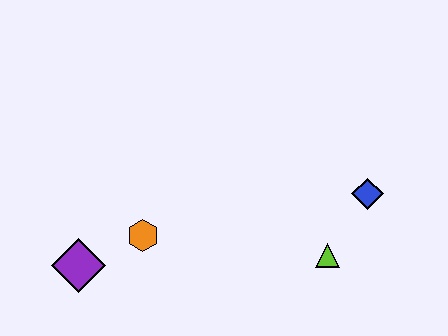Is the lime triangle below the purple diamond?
No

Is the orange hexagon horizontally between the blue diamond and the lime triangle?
No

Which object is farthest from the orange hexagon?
The blue diamond is farthest from the orange hexagon.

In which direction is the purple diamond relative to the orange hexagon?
The purple diamond is to the left of the orange hexagon.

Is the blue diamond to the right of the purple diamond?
Yes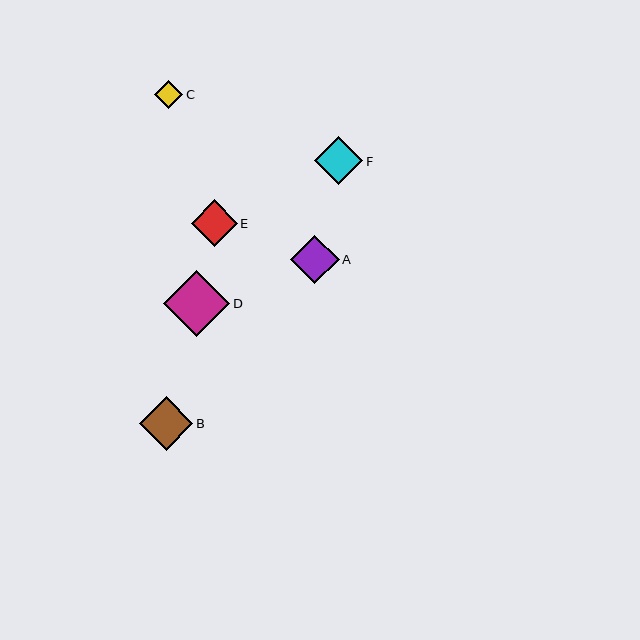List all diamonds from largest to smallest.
From largest to smallest: D, B, A, F, E, C.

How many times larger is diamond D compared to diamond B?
Diamond D is approximately 1.2 times the size of diamond B.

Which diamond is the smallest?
Diamond C is the smallest with a size of approximately 28 pixels.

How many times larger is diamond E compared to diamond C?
Diamond E is approximately 1.6 times the size of diamond C.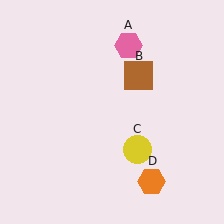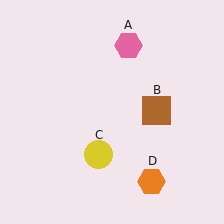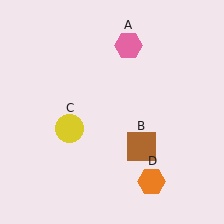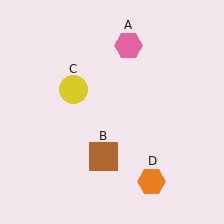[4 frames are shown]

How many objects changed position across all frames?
2 objects changed position: brown square (object B), yellow circle (object C).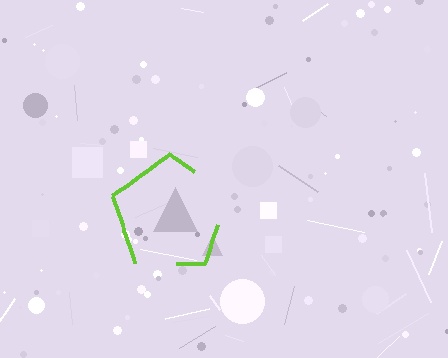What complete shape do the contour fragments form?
The contour fragments form a pentagon.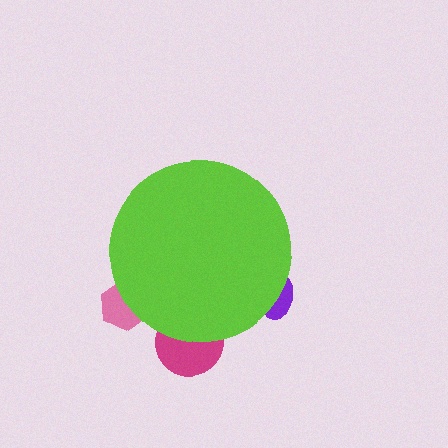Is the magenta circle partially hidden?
Yes, the magenta circle is partially hidden behind the lime circle.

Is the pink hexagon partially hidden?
Yes, the pink hexagon is partially hidden behind the lime circle.